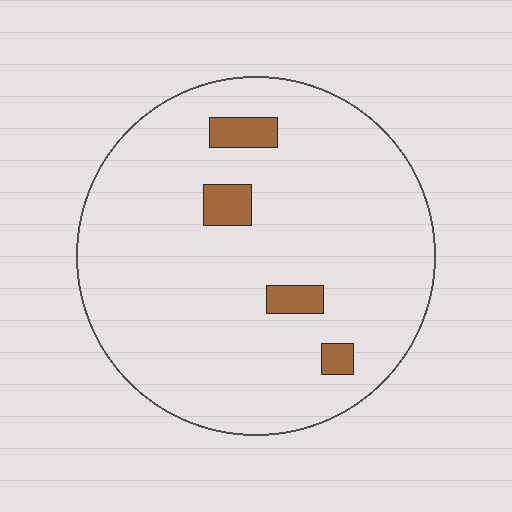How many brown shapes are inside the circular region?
4.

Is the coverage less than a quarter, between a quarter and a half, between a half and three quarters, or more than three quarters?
Less than a quarter.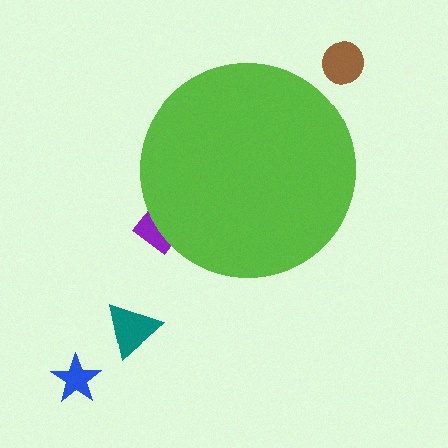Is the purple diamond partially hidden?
Yes, the purple diamond is partially hidden behind the lime circle.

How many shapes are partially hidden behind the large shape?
1 shape is partially hidden.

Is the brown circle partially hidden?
No, the brown circle is fully visible.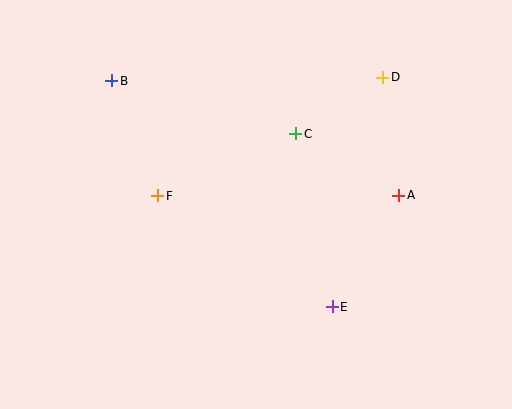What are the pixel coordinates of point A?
Point A is at (399, 195).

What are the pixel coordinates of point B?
Point B is at (112, 81).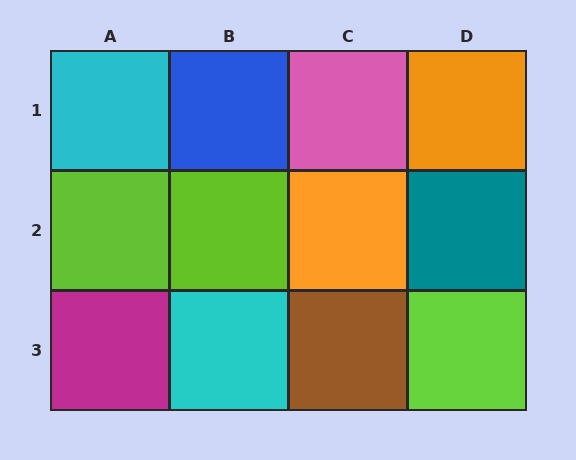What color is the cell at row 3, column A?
Magenta.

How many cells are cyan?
2 cells are cyan.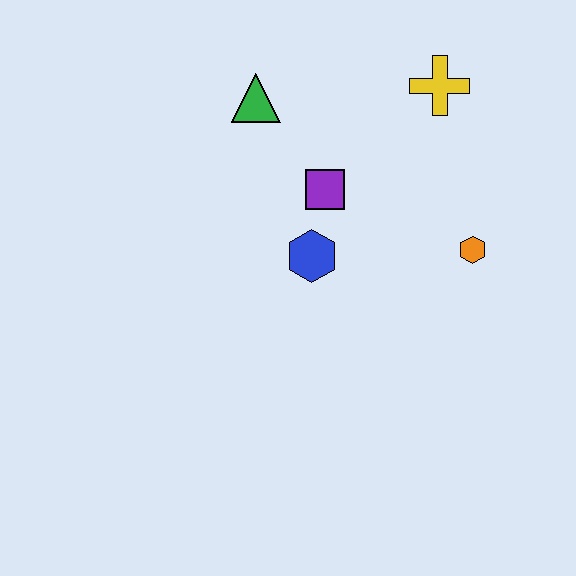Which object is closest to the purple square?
The blue hexagon is closest to the purple square.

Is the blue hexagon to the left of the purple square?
Yes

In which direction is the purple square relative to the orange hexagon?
The purple square is to the left of the orange hexagon.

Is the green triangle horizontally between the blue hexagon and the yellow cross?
No